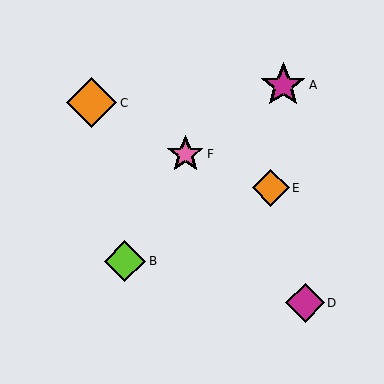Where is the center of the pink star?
The center of the pink star is at (185, 154).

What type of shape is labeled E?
Shape E is an orange diamond.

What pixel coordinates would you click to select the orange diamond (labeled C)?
Click at (92, 103) to select the orange diamond C.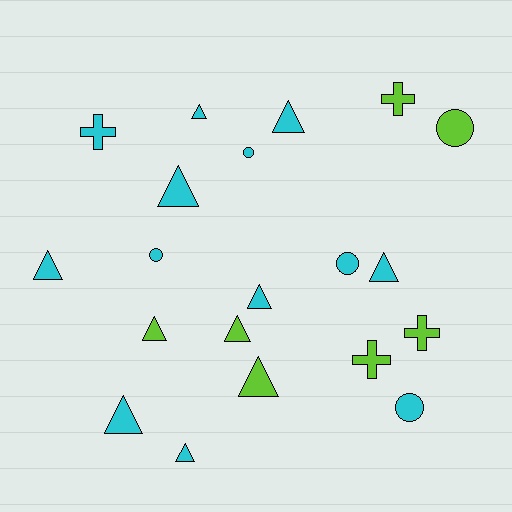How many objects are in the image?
There are 20 objects.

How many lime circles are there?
There is 1 lime circle.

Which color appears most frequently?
Cyan, with 13 objects.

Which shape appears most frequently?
Triangle, with 11 objects.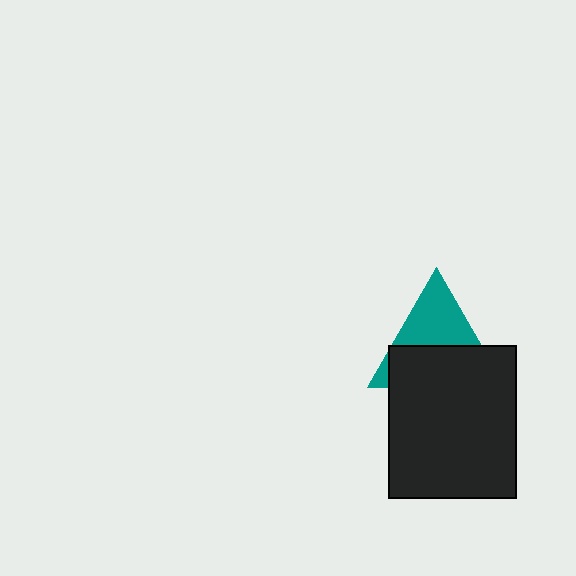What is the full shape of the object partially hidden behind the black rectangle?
The partially hidden object is a teal triangle.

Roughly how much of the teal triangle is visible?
About half of it is visible (roughly 47%).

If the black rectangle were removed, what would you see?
You would see the complete teal triangle.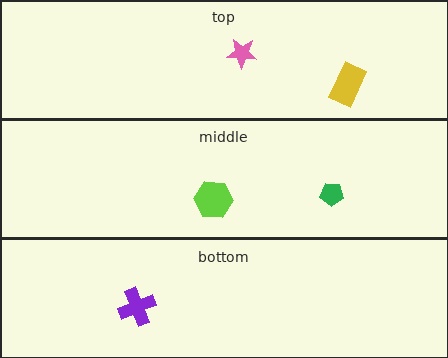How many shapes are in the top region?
2.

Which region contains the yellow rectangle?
The top region.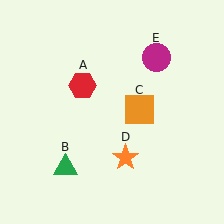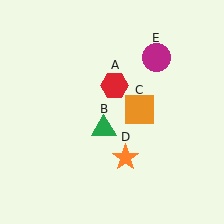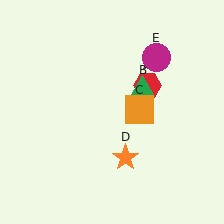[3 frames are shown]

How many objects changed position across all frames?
2 objects changed position: red hexagon (object A), green triangle (object B).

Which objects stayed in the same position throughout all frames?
Orange square (object C) and orange star (object D) and magenta circle (object E) remained stationary.